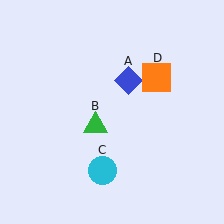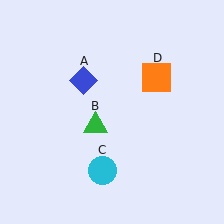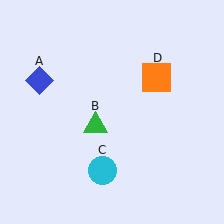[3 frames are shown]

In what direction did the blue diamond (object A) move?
The blue diamond (object A) moved left.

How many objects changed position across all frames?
1 object changed position: blue diamond (object A).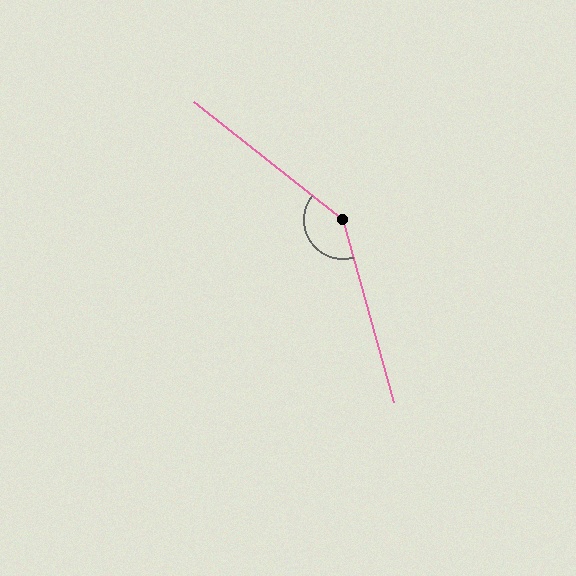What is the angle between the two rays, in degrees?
Approximately 144 degrees.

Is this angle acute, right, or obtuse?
It is obtuse.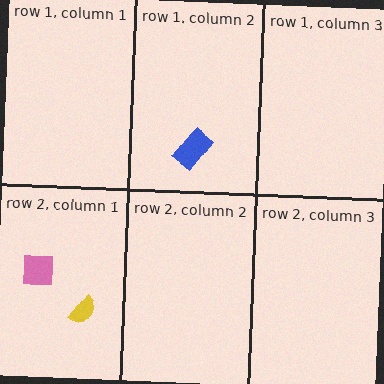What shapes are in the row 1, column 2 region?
The blue rectangle.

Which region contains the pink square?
The row 2, column 1 region.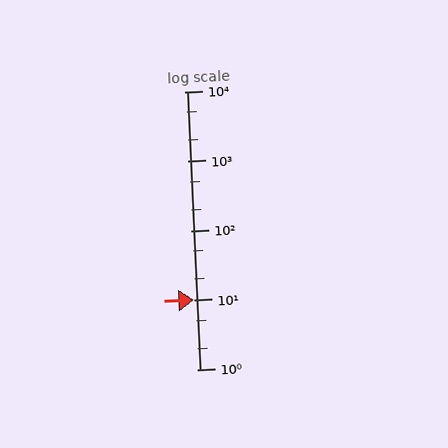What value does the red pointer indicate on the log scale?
The pointer indicates approximately 10.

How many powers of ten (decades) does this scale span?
The scale spans 4 decades, from 1 to 10000.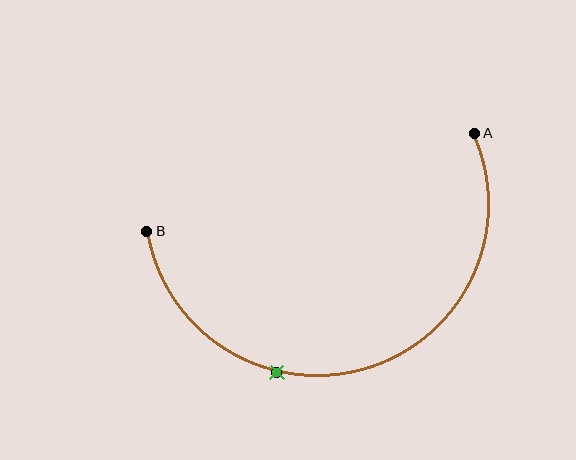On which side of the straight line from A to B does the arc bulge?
The arc bulges below the straight line connecting A and B.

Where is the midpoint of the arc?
The arc midpoint is the point on the curve farthest from the straight line joining A and B. It sits below that line.